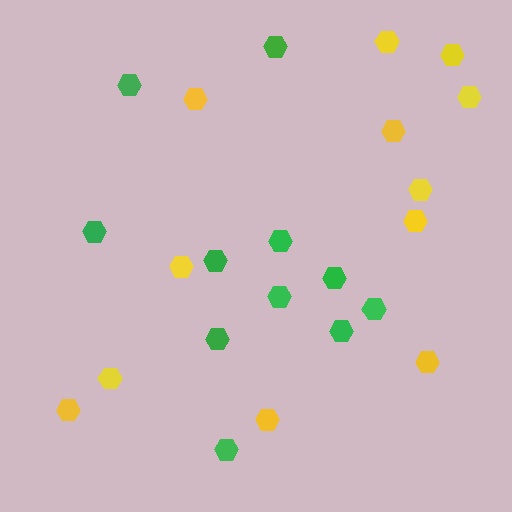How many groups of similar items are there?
There are 2 groups: one group of yellow hexagons (12) and one group of green hexagons (11).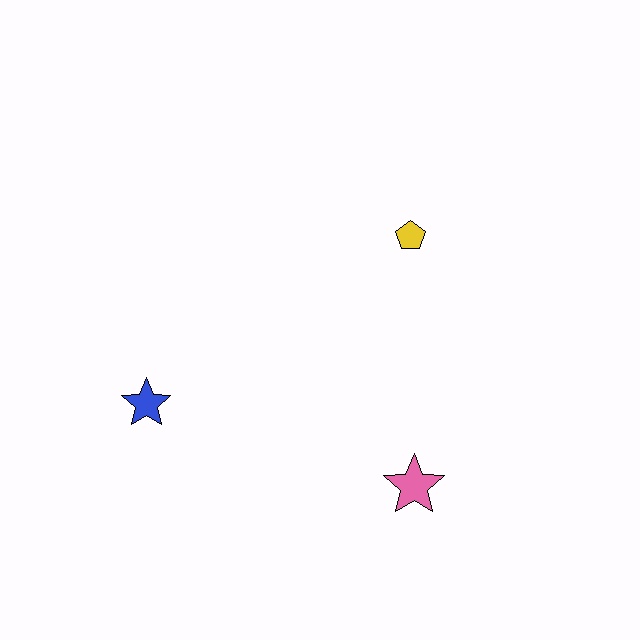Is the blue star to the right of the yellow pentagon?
No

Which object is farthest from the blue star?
The yellow pentagon is farthest from the blue star.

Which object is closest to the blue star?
The pink star is closest to the blue star.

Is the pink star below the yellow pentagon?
Yes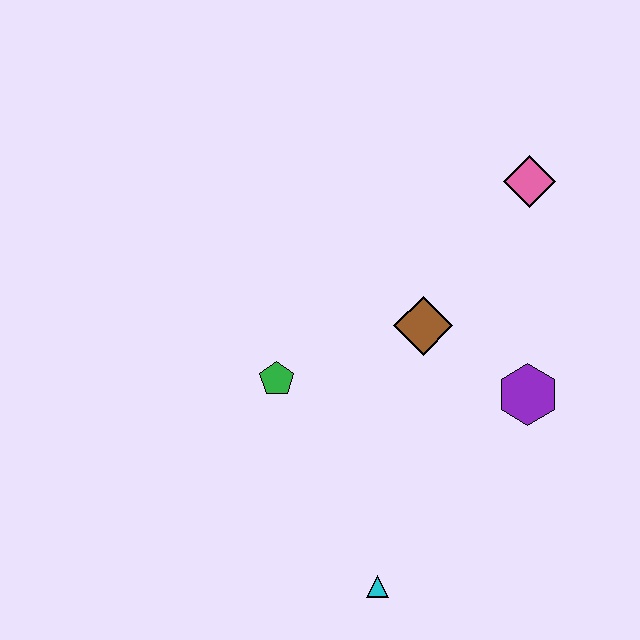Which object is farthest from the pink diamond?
The cyan triangle is farthest from the pink diamond.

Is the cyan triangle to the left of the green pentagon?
No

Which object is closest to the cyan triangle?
The green pentagon is closest to the cyan triangle.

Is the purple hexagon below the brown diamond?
Yes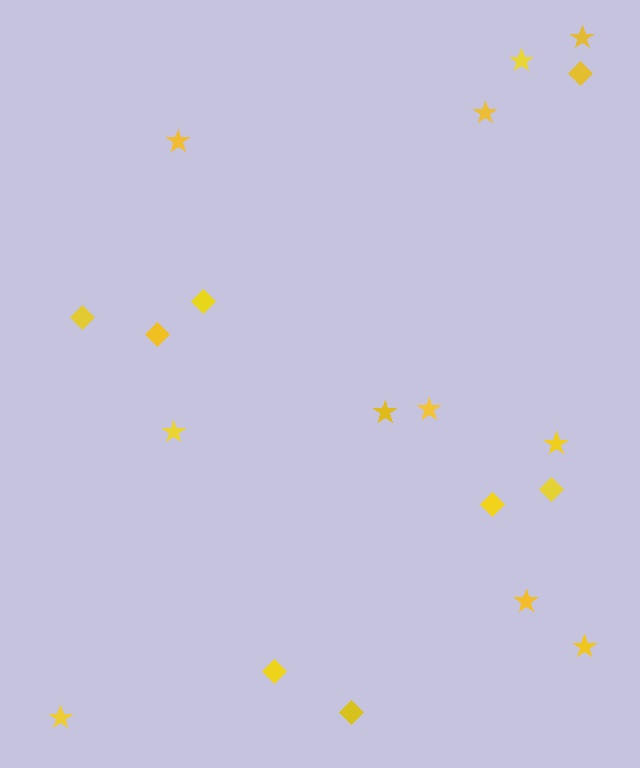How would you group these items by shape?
There are 2 groups: one group of stars (11) and one group of diamonds (8).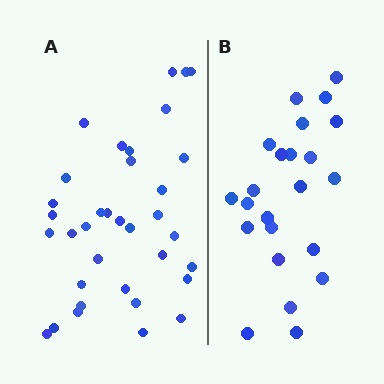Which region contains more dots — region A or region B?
Region A (the left region) has more dots.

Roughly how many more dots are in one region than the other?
Region A has roughly 12 or so more dots than region B.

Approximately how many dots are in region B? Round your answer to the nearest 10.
About 20 dots. (The exact count is 23, which rounds to 20.)